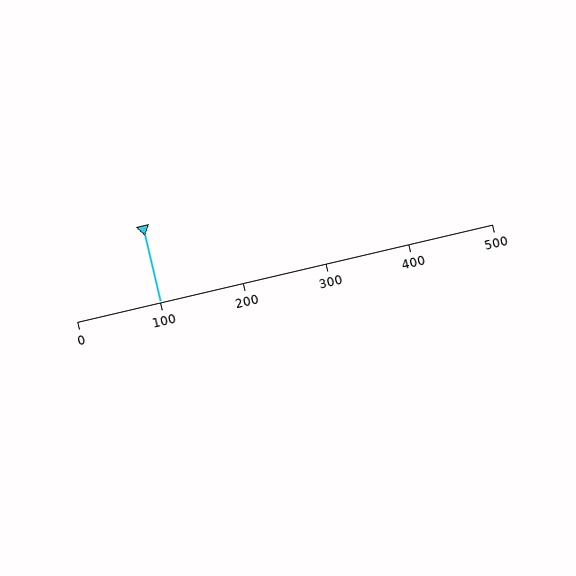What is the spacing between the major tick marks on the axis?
The major ticks are spaced 100 apart.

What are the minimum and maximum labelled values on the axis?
The axis runs from 0 to 500.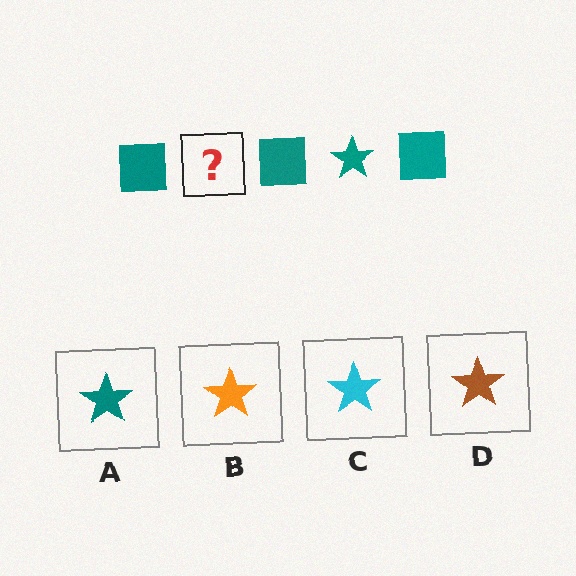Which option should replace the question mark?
Option A.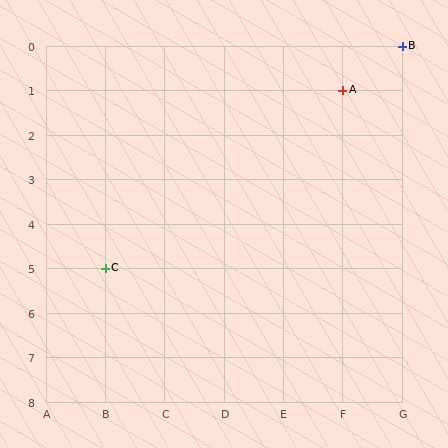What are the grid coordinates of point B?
Point B is at grid coordinates (G, 0).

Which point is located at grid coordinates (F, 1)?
Point A is at (F, 1).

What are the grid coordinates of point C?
Point C is at grid coordinates (B, 5).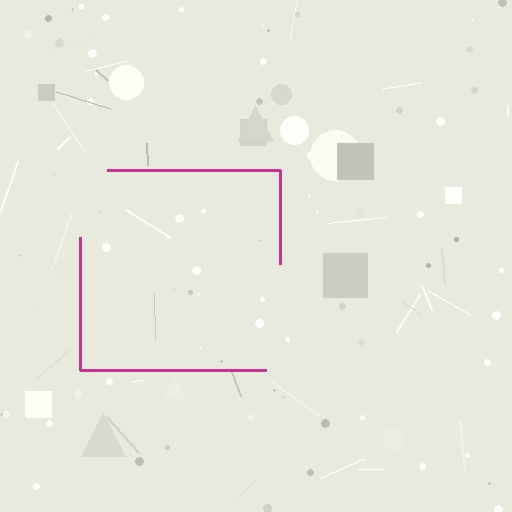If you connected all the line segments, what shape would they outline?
They would outline a square.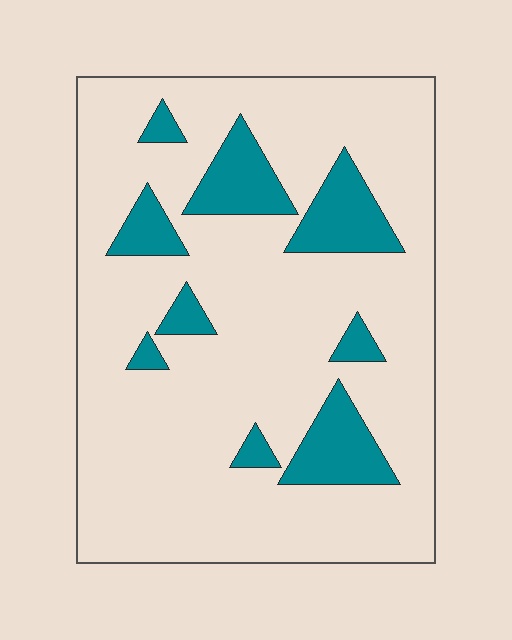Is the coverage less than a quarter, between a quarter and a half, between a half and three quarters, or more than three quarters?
Less than a quarter.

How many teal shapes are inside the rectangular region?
9.